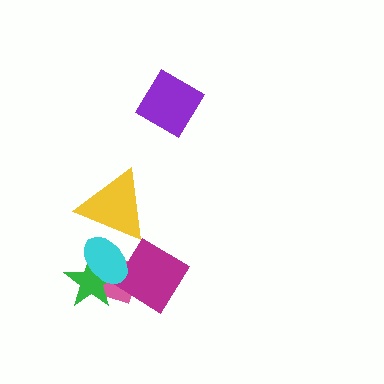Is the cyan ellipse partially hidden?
Yes, it is partially covered by another shape.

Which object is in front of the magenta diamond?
The cyan ellipse is in front of the magenta diamond.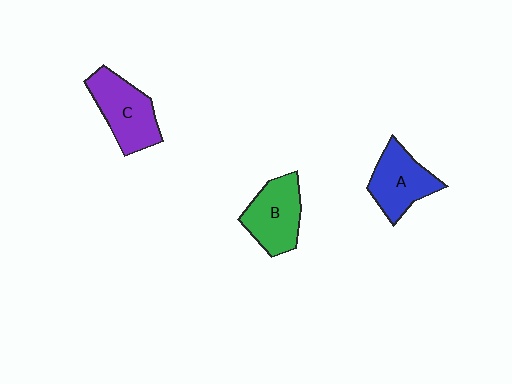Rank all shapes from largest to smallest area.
From largest to smallest: C (purple), B (green), A (blue).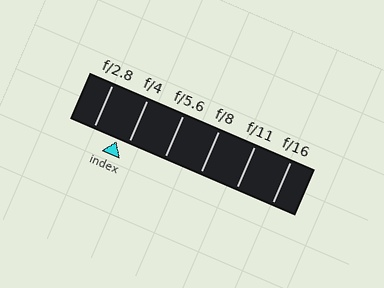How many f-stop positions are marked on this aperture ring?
There are 6 f-stop positions marked.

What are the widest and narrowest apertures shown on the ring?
The widest aperture shown is f/2.8 and the narrowest is f/16.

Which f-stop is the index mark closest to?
The index mark is closest to f/4.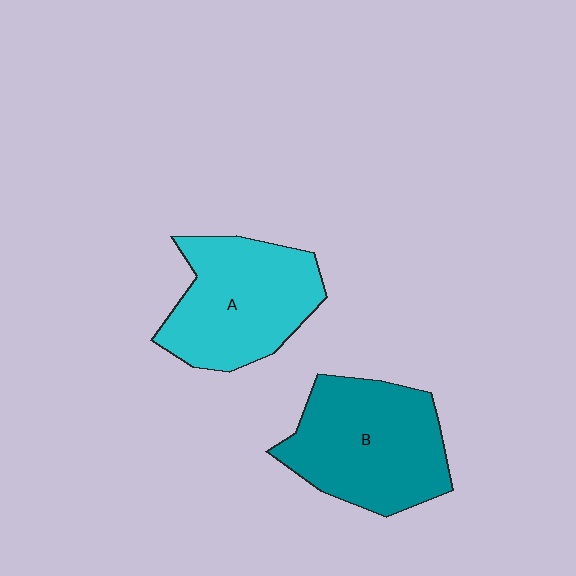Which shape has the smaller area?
Shape A (cyan).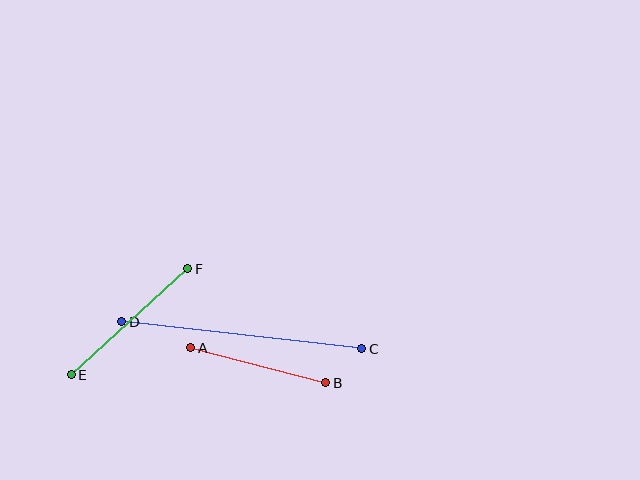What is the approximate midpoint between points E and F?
The midpoint is at approximately (130, 322) pixels.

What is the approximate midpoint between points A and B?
The midpoint is at approximately (258, 365) pixels.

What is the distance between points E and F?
The distance is approximately 158 pixels.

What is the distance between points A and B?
The distance is approximately 140 pixels.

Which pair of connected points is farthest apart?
Points C and D are farthest apart.